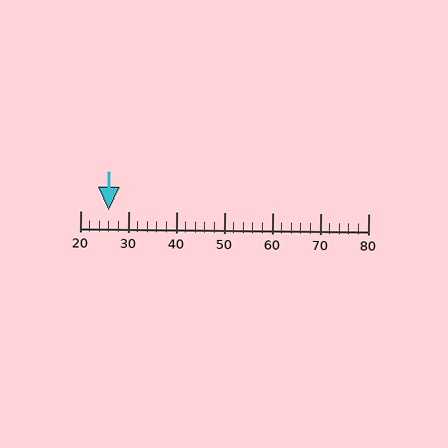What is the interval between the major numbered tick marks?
The major tick marks are spaced 10 units apart.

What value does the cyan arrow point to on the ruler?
The cyan arrow points to approximately 26.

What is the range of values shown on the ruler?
The ruler shows values from 20 to 80.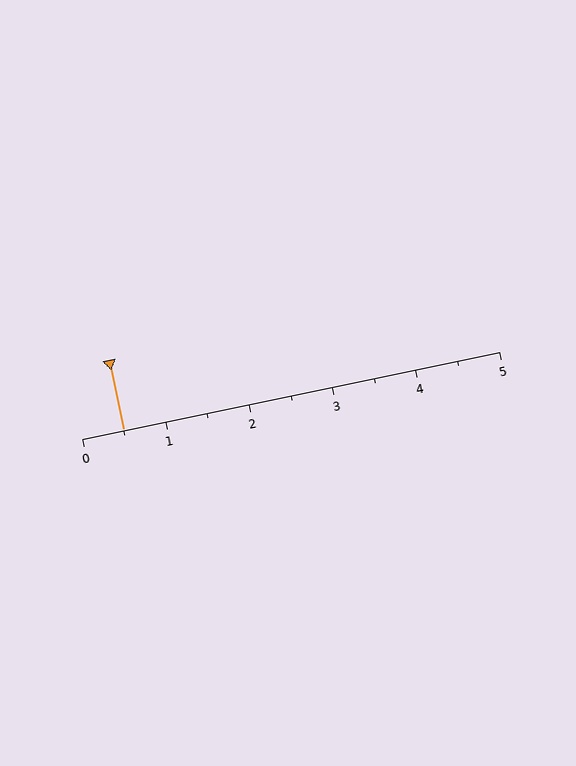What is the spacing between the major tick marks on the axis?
The major ticks are spaced 1 apart.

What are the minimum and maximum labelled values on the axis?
The axis runs from 0 to 5.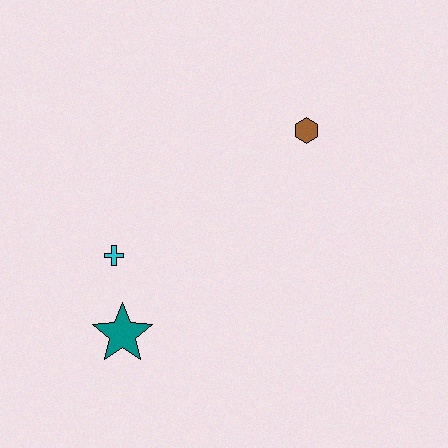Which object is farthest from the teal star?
The brown hexagon is farthest from the teal star.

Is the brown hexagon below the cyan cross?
No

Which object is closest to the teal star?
The cyan cross is closest to the teal star.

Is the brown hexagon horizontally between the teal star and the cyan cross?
No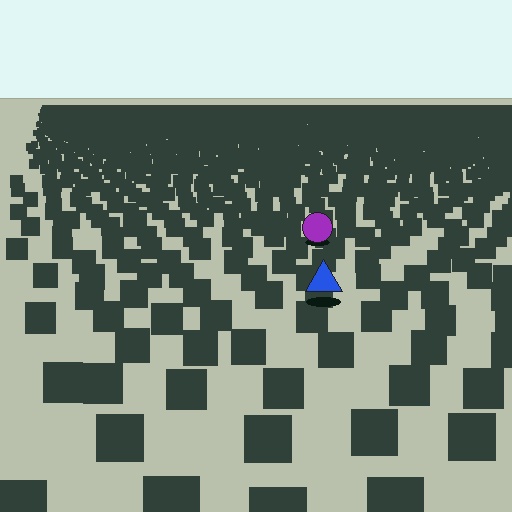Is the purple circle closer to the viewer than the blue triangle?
No. The blue triangle is closer — you can tell from the texture gradient: the ground texture is coarser near it.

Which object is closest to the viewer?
The blue triangle is closest. The texture marks near it are larger and more spread out.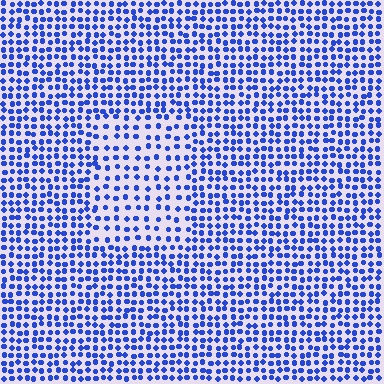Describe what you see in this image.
The image contains small blue elements arranged at two different densities. A rectangle-shaped region is visible where the elements are less densely packed than the surrounding area.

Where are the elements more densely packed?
The elements are more densely packed outside the rectangle boundary.